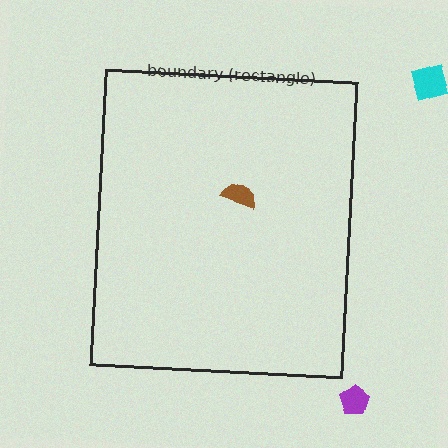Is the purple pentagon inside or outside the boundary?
Outside.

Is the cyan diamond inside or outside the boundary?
Outside.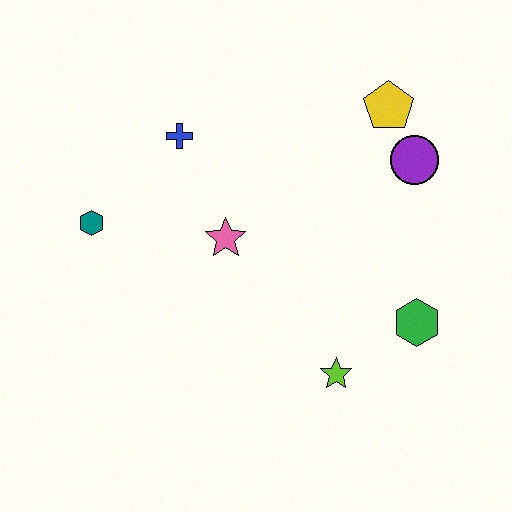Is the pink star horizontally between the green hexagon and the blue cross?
Yes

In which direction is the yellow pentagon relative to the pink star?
The yellow pentagon is to the right of the pink star.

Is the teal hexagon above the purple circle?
No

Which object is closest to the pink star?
The blue cross is closest to the pink star.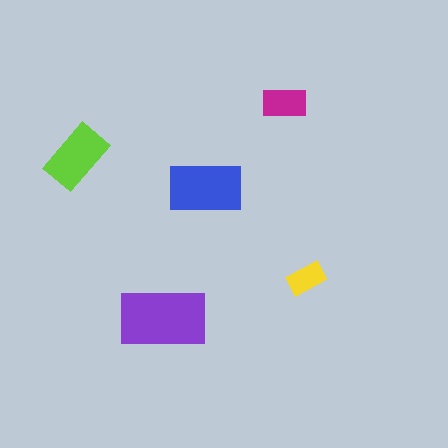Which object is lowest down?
The purple rectangle is bottommost.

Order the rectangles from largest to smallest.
the purple one, the blue one, the lime one, the magenta one, the yellow one.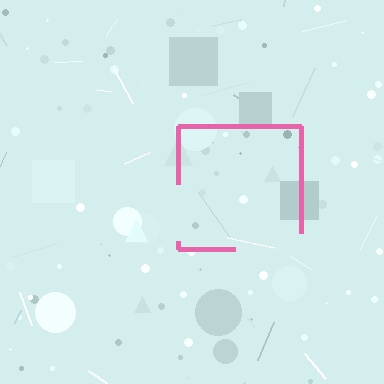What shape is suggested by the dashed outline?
The dashed outline suggests a square.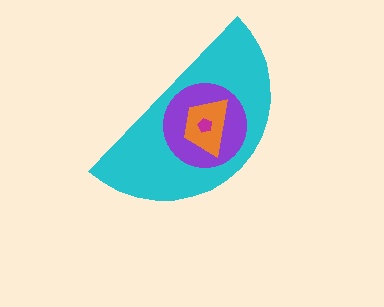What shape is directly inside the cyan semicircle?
The purple circle.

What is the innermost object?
The magenta pentagon.